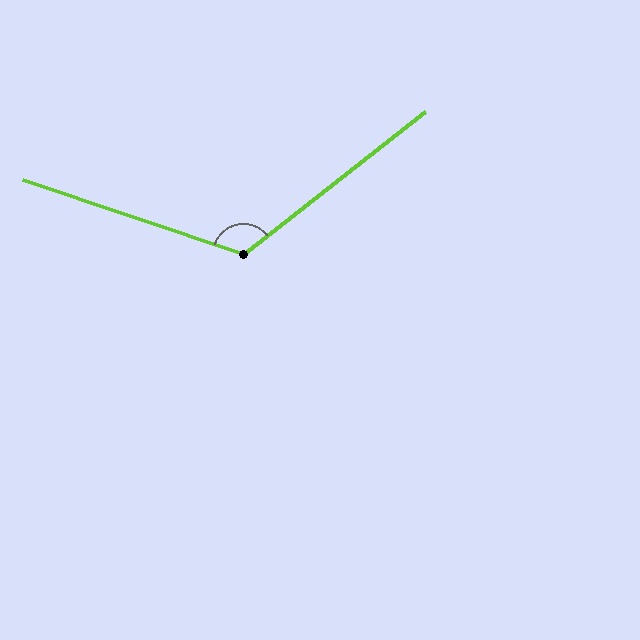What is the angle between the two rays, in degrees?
Approximately 123 degrees.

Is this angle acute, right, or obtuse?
It is obtuse.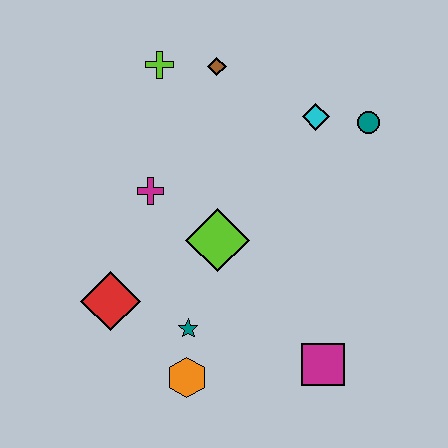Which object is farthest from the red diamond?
The teal circle is farthest from the red diamond.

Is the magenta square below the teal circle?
Yes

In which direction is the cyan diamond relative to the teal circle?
The cyan diamond is to the left of the teal circle.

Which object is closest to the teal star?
The orange hexagon is closest to the teal star.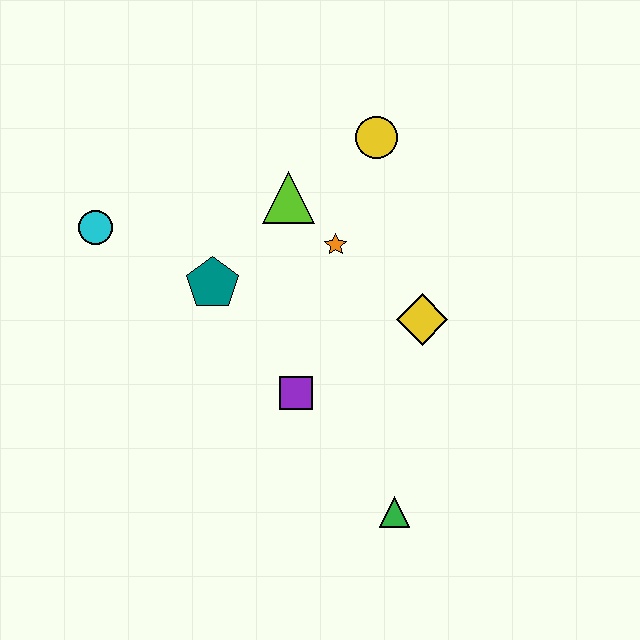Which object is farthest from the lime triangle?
The green triangle is farthest from the lime triangle.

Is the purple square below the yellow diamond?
Yes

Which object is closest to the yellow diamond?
The orange star is closest to the yellow diamond.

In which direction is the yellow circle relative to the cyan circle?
The yellow circle is to the right of the cyan circle.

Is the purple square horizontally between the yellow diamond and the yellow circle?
No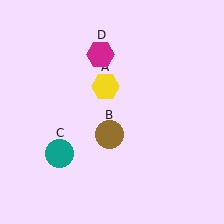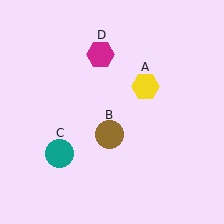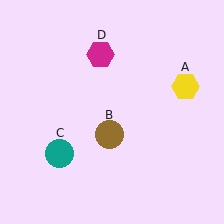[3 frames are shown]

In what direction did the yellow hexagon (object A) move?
The yellow hexagon (object A) moved right.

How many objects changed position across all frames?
1 object changed position: yellow hexagon (object A).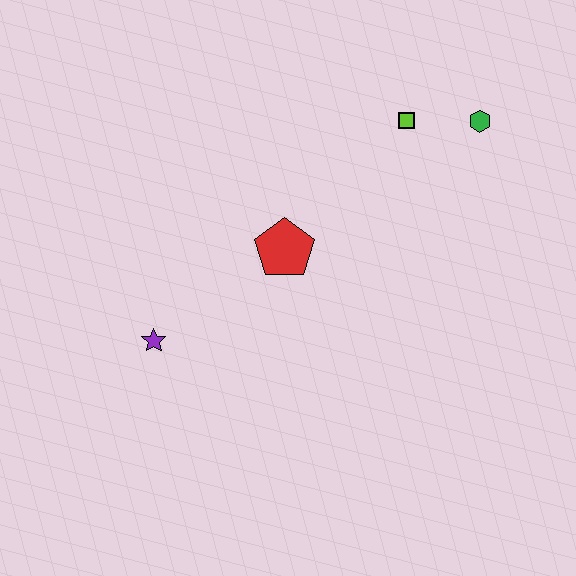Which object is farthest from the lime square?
The purple star is farthest from the lime square.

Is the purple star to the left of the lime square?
Yes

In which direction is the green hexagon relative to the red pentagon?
The green hexagon is to the right of the red pentagon.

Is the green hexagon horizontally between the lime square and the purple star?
No